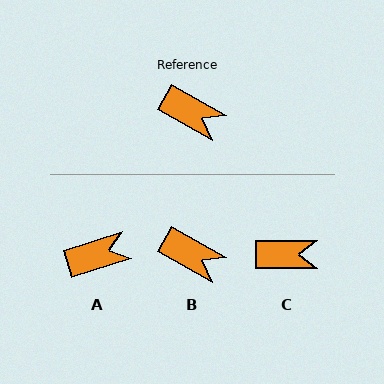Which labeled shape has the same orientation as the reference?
B.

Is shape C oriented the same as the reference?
No, it is off by about 29 degrees.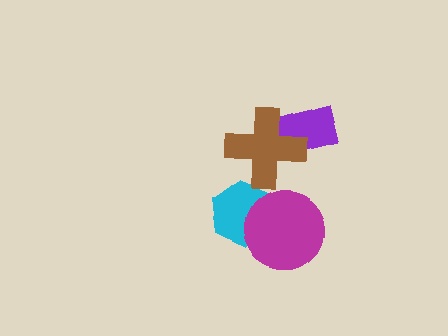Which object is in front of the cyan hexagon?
The magenta circle is in front of the cyan hexagon.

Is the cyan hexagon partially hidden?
Yes, it is partially covered by another shape.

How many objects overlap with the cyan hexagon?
1 object overlaps with the cyan hexagon.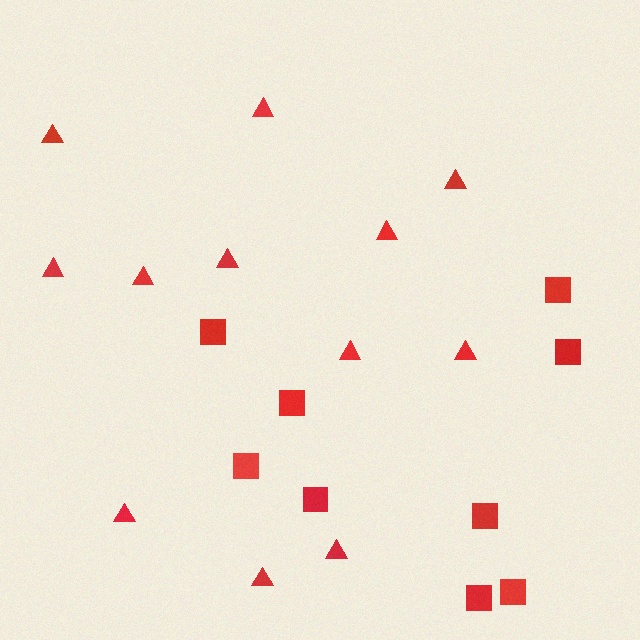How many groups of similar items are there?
There are 2 groups: one group of squares (9) and one group of triangles (12).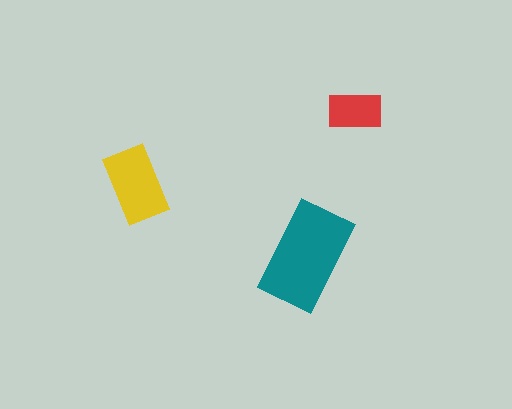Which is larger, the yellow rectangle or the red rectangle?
The yellow one.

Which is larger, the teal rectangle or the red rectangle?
The teal one.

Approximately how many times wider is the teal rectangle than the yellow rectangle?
About 1.5 times wider.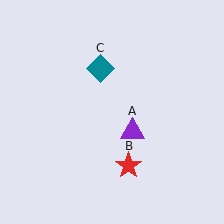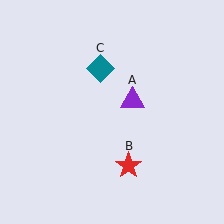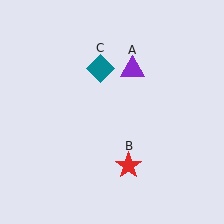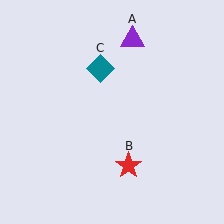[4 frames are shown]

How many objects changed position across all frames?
1 object changed position: purple triangle (object A).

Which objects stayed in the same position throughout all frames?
Red star (object B) and teal diamond (object C) remained stationary.